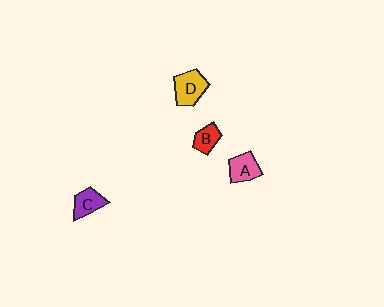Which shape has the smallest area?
Shape B (red).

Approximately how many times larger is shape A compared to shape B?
Approximately 1.3 times.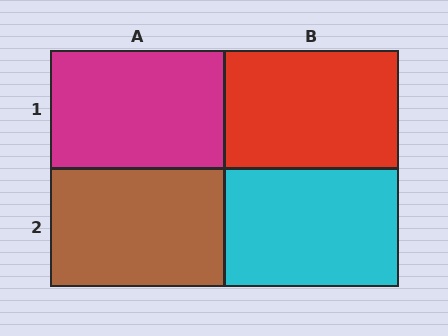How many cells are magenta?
1 cell is magenta.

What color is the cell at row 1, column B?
Red.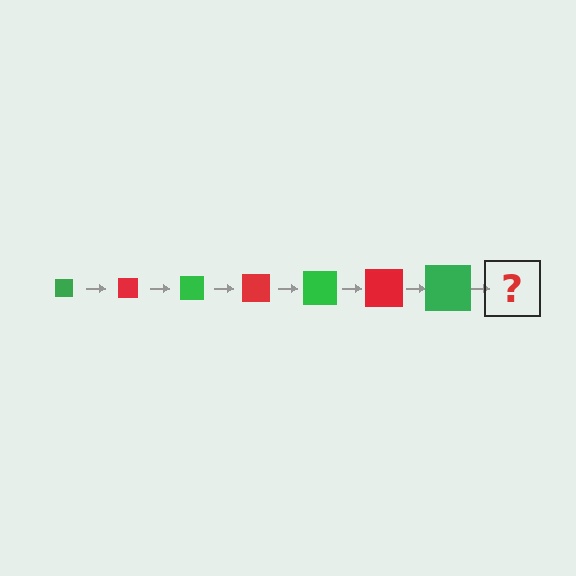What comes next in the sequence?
The next element should be a red square, larger than the previous one.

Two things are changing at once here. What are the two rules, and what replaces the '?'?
The two rules are that the square grows larger each step and the color cycles through green and red. The '?' should be a red square, larger than the previous one.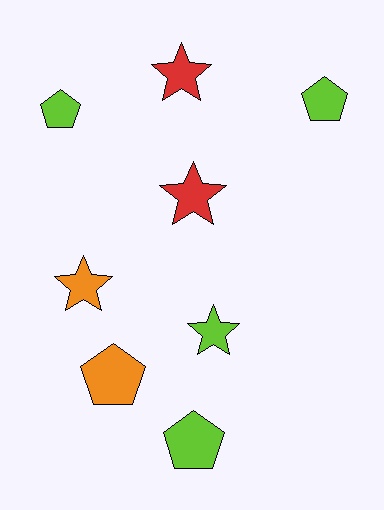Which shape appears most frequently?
Pentagon, with 4 objects.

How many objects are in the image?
There are 8 objects.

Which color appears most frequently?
Lime, with 4 objects.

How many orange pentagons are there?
There is 1 orange pentagon.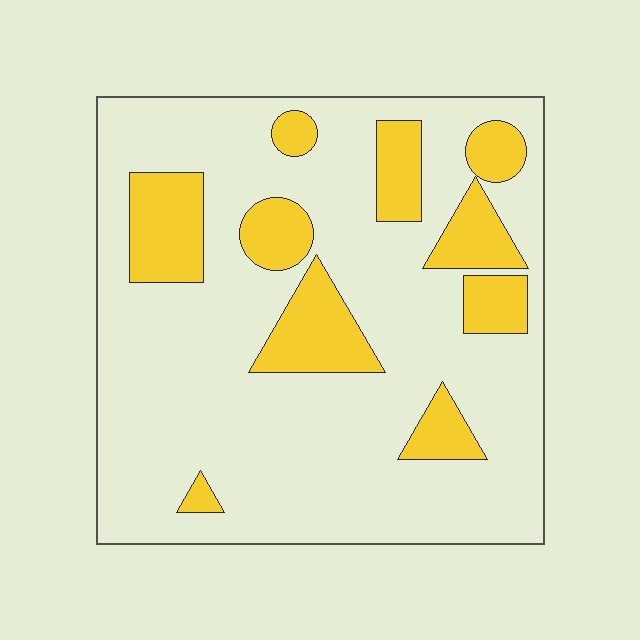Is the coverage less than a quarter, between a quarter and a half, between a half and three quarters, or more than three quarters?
Less than a quarter.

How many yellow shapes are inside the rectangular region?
10.